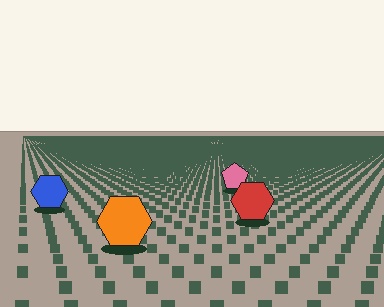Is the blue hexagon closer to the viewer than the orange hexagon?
No. The orange hexagon is closer — you can tell from the texture gradient: the ground texture is coarser near it.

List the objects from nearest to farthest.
From nearest to farthest: the orange hexagon, the red hexagon, the blue hexagon, the pink pentagon.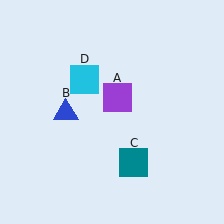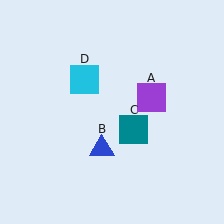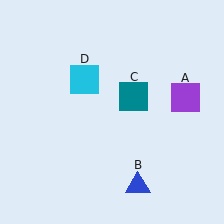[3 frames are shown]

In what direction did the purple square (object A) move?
The purple square (object A) moved right.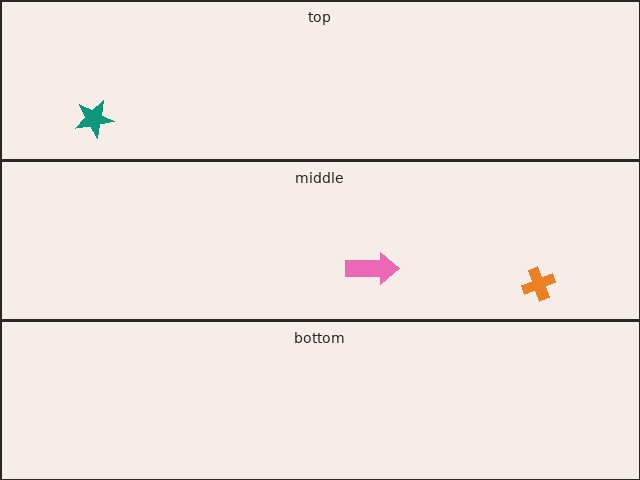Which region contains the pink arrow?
The middle region.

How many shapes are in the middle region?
2.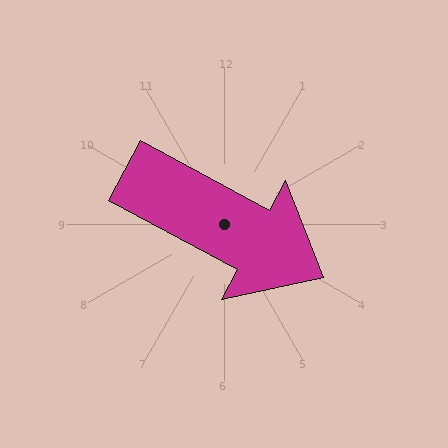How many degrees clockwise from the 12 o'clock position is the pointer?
Approximately 118 degrees.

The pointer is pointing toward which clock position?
Roughly 4 o'clock.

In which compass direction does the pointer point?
Southeast.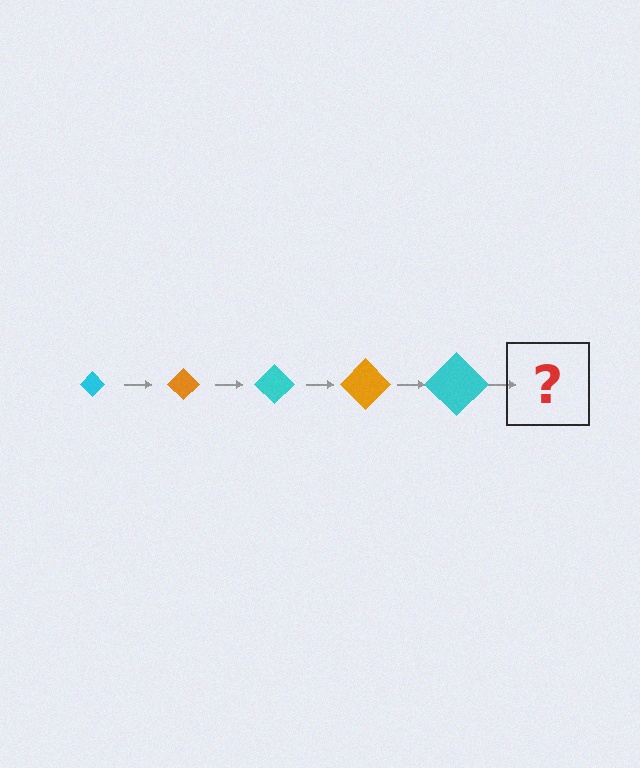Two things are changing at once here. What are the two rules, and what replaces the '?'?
The two rules are that the diamond grows larger each step and the color cycles through cyan and orange. The '?' should be an orange diamond, larger than the previous one.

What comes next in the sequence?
The next element should be an orange diamond, larger than the previous one.